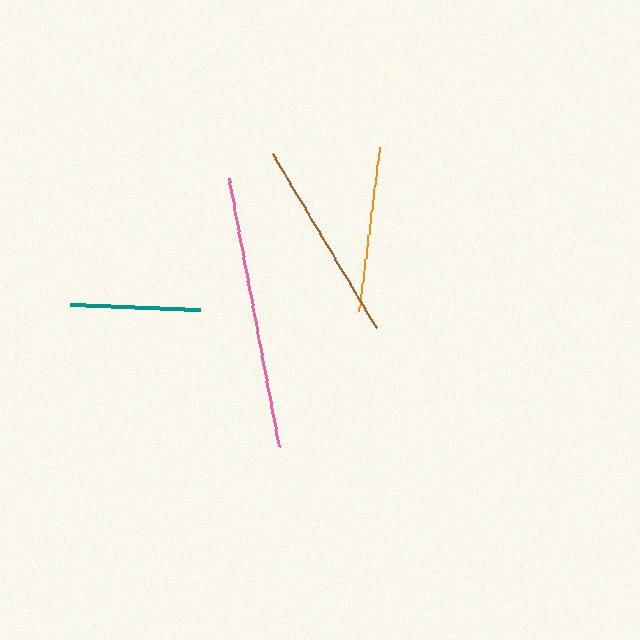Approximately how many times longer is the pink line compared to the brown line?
The pink line is approximately 1.3 times the length of the brown line.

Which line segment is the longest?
The pink line is the longest at approximately 273 pixels.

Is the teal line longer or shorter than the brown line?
The brown line is longer than the teal line.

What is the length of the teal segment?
The teal segment is approximately 130 pixels long.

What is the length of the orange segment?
The orange segment is approximately 165 pixels long.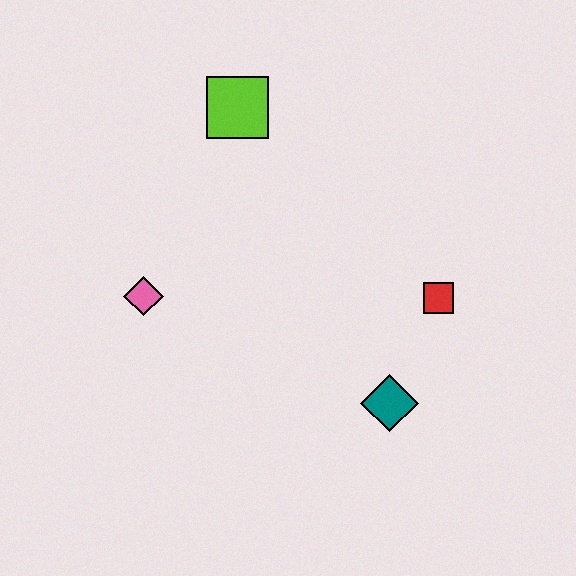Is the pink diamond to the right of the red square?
No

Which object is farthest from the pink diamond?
The red square is farthest from the pink diamond.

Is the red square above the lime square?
No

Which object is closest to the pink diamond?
The lime square is closest to the pink diamond.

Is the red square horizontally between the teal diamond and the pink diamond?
No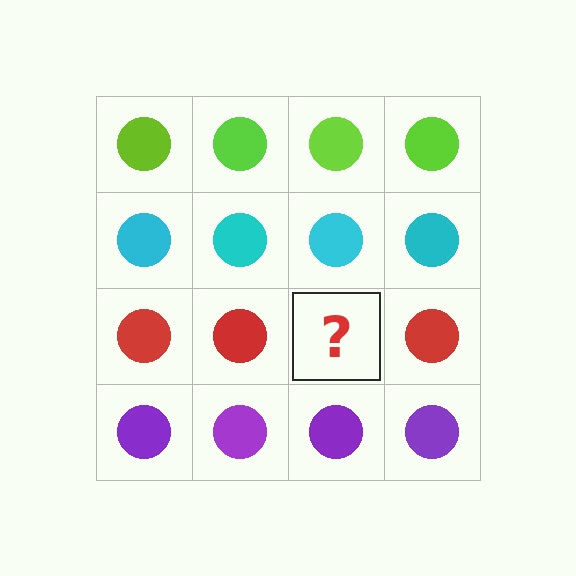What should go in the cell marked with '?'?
The missing cell should contain a red circle.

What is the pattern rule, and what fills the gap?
The rule is that each row has a consistent color. The gap should be filled with a red circle.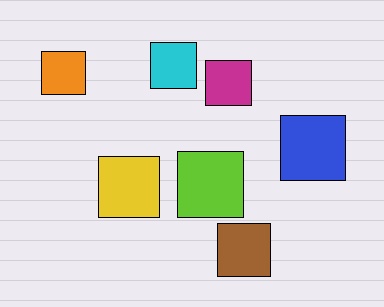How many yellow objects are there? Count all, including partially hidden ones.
There is 1 yellow object.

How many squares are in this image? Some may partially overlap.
There are 7 squares.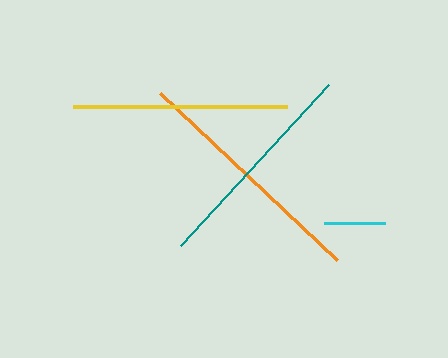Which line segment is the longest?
The orange line is the longest at approximately 243 pixels.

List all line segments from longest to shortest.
From longest to shortest: orange, teal, yellow, cyan.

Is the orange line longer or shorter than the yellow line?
The orange line is longer than the yellow line.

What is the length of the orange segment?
The orange segment is approximately 243 pixels long.